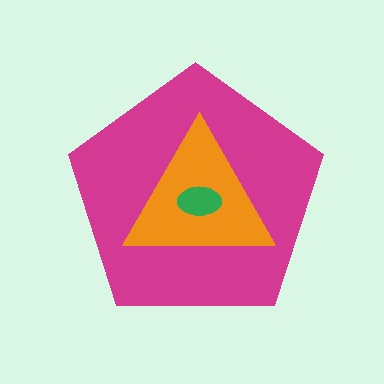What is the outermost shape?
The magenta pentagon.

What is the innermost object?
The green ellipse.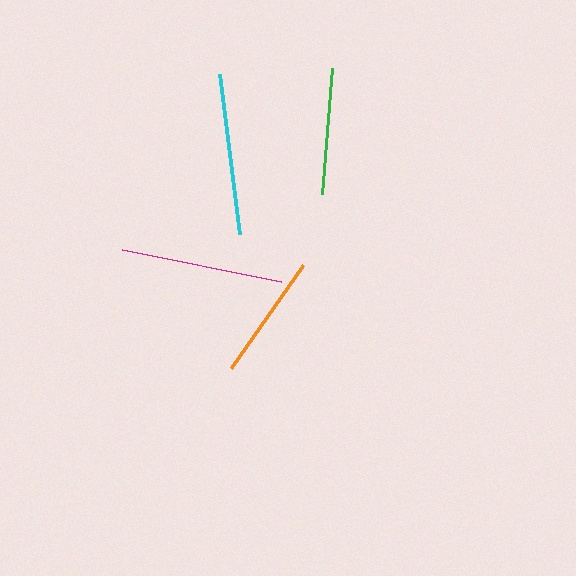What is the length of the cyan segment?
The cyan segment is approximately 161 pixels long.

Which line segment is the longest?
The magenta line is the longest at approximately 163 pixels.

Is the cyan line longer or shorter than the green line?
The cyan line is longer than the green line.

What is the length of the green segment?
The green segment is approximately 126 pixels long.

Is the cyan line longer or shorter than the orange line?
The cyan line is longer than the orange line.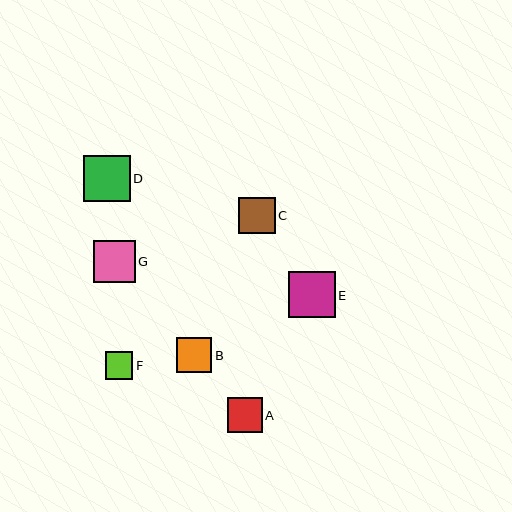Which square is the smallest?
Square F is the smallest with a size of approximately 27 pixels.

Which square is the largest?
Square D is the largest with a size of approximately 46 pixels.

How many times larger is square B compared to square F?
Square B is approximately 1.3 times the size of square F.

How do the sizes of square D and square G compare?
Square D and square G are approximately the same size.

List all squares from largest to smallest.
From largest to smallest: D, E, G, C, B, A, F.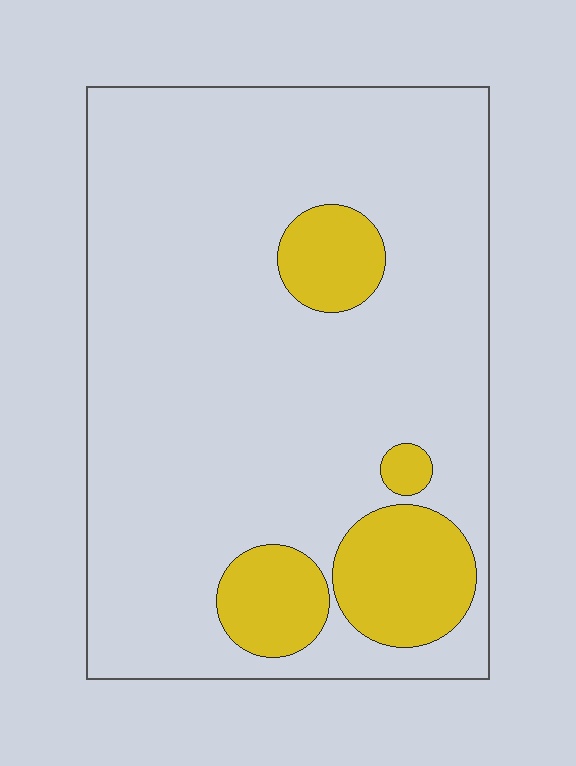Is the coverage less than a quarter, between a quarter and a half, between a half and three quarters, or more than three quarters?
Less than a quarter.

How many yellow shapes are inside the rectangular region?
4.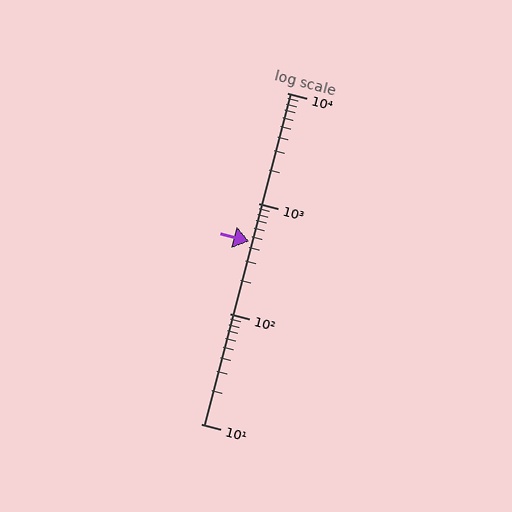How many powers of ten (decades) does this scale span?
The scale spans 3 decades, from 10 to 10000.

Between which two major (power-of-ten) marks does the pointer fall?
The pointer is between 100 and 1000.